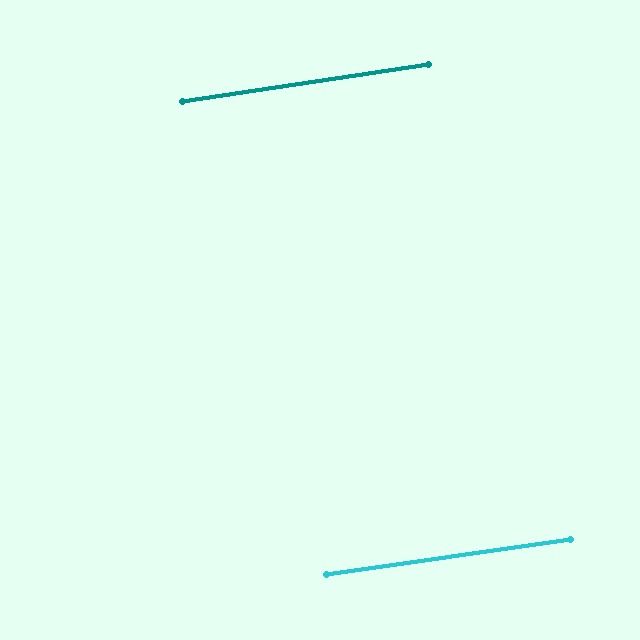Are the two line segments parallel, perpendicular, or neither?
Parallel — their directions differ by only 0.2°.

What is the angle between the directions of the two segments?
Approximately 0 degrees.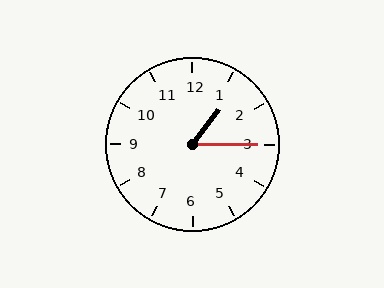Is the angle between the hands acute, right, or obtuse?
It is acute.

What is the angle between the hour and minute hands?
Approximately 52 degrees.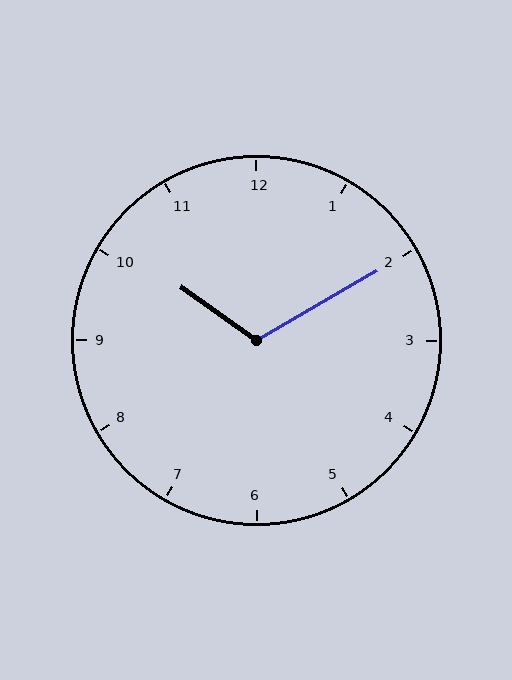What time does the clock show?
10:10.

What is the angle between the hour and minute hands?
Approximately 115 degrees.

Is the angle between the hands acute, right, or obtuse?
It is obtuse.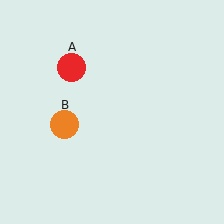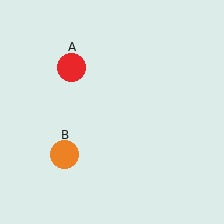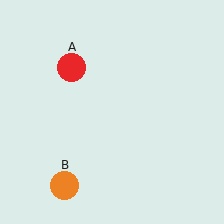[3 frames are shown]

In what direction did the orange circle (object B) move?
The orange circle (object B) moved down.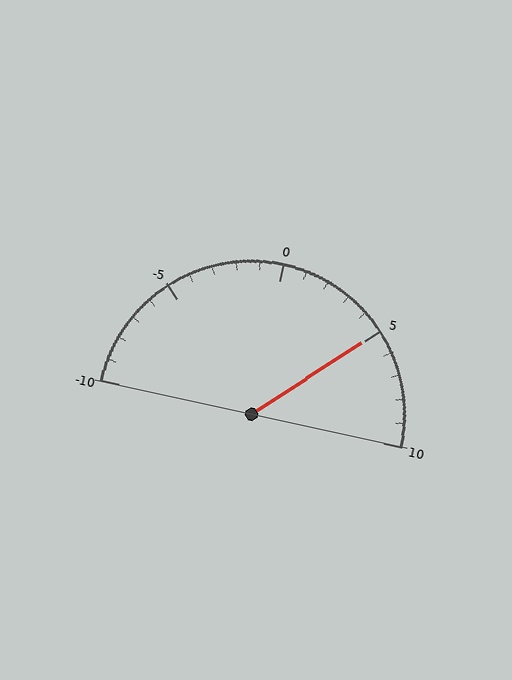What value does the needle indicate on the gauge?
The needle indicates approximately 5.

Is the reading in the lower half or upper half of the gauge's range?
The reading is in the upper half of the range (-10 to 10).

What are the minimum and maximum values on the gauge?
The gauge ranges from -10 to 10.